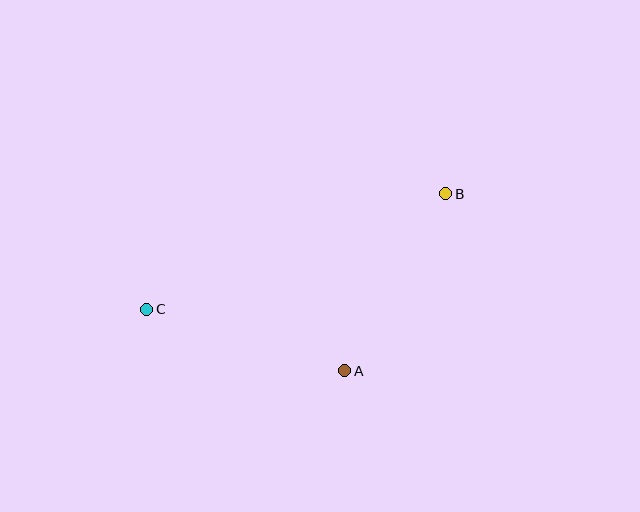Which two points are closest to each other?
Points A and B are closest to each other.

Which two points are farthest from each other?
Points B and C are farthest from each other.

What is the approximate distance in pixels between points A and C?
The distance between A and C is approximately 207 pixels.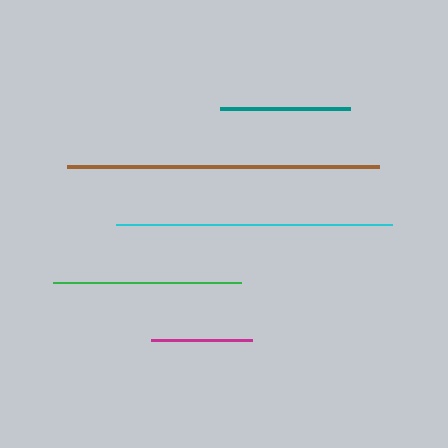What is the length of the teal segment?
The teal segment is approximately 130 pixels long.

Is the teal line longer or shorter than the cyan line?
The cyan line is longer than the teal line.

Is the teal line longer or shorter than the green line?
The green line is longer than the teal line.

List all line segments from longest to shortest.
From longest to shortest: brown, cyan, green, teal, magenta.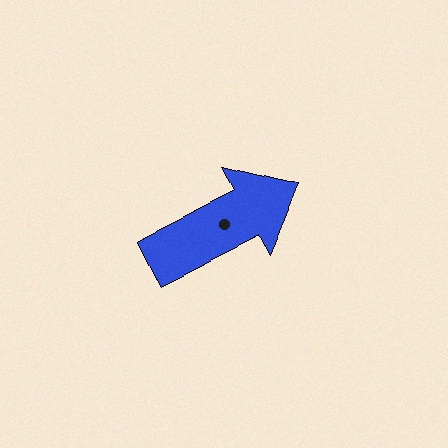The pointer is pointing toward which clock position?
Roughly 2 o'clock.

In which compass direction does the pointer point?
Northeast.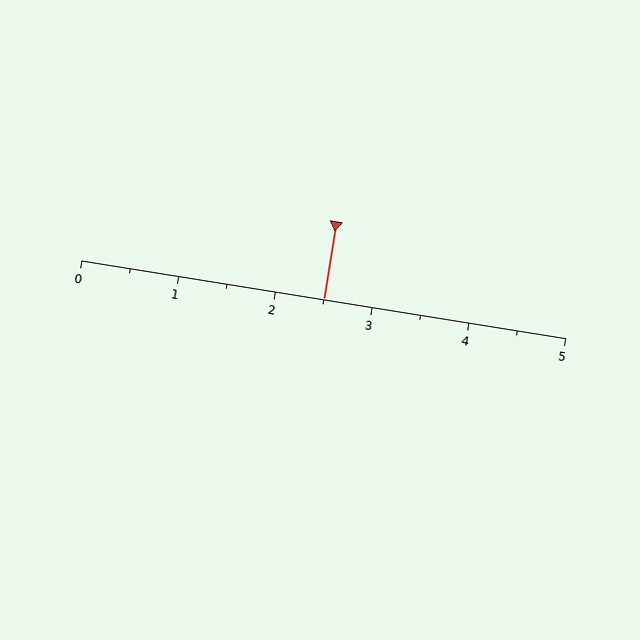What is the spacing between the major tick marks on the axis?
The major ticks are spaced 1 apart.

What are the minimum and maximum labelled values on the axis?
The axis runs from 0 to 5.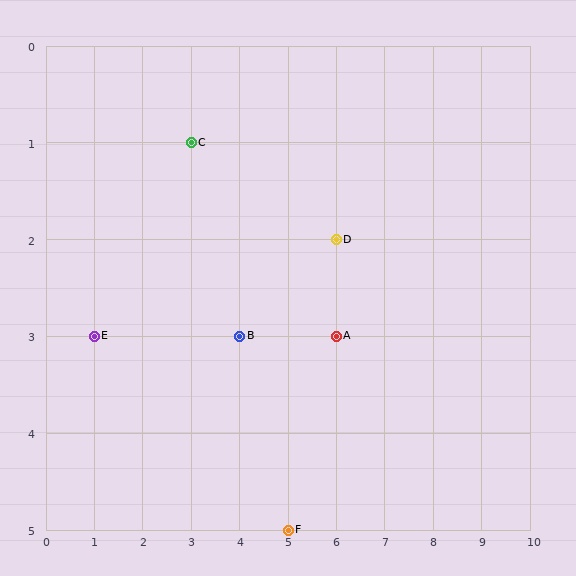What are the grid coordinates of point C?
Point C is at grid coordinates (3, 1).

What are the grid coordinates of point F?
Point F is at grid coordinates (5, 5).